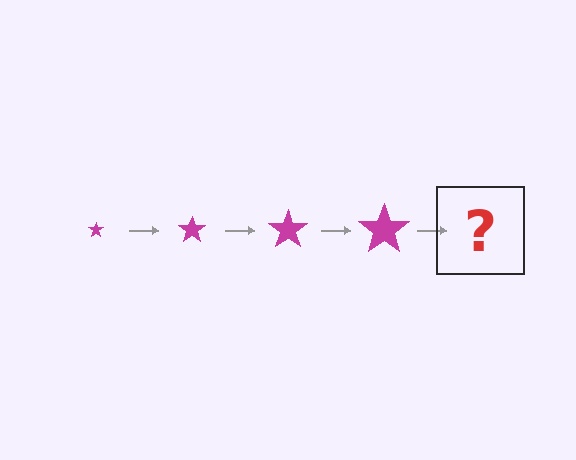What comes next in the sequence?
The next element should be a magenta star, larger than the previous one.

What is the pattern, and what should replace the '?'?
The pattern is that the star gets progressively larger each step. The '?' should be a magenta star, larger than the previous one.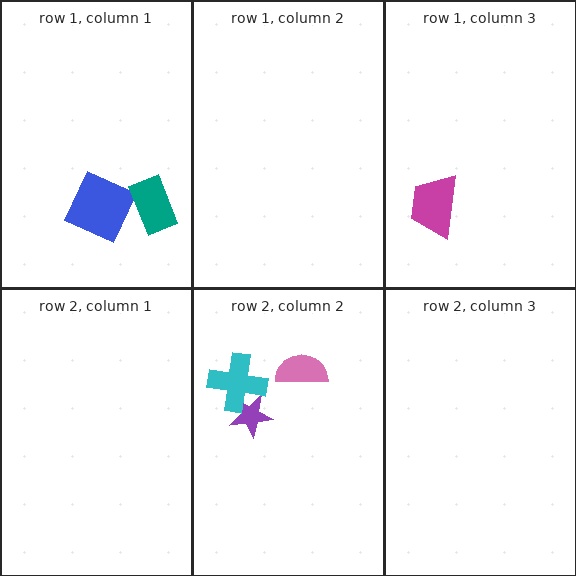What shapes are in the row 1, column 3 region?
The magenta trapezoid.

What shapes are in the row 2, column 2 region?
The purple star, the cyan cross, the pink semicircle.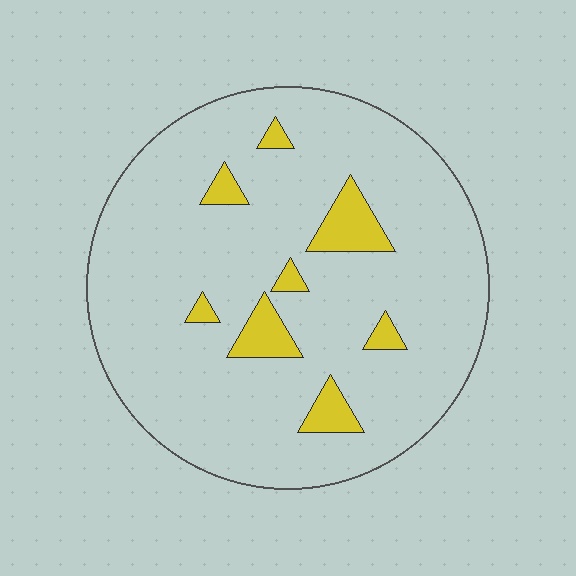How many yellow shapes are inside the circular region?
8.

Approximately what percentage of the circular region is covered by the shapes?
Approximately 10%.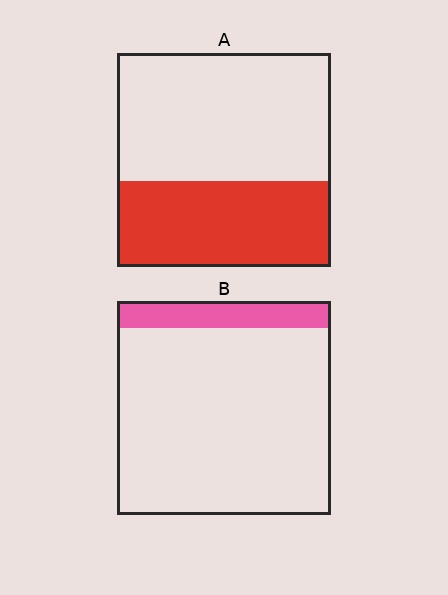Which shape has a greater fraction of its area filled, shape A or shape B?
Shape A.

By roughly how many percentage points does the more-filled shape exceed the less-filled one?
By roughly 30 percentage points (A over B).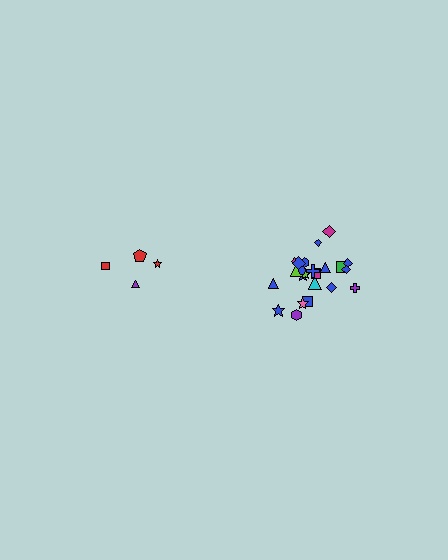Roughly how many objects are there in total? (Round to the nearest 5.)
Roughly 30 objects in total.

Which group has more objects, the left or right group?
The right group.